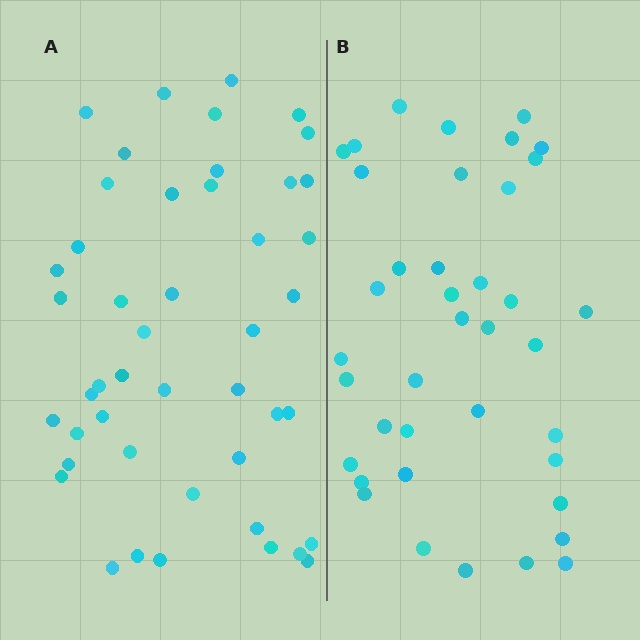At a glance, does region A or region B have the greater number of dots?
Region A (the left region) has more dots.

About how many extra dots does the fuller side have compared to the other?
Region A has roughly 8 or so more dots than region B.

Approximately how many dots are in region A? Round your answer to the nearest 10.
About 50 dots. (The exact count is 46, which rounds to 50.)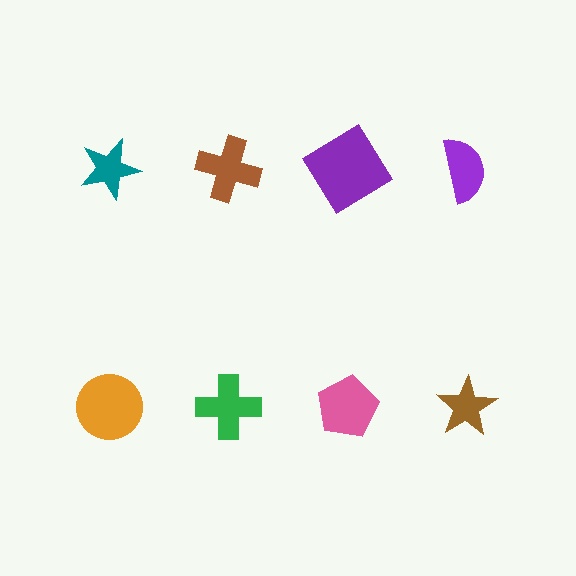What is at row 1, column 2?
A brown cross.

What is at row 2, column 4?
A brown star.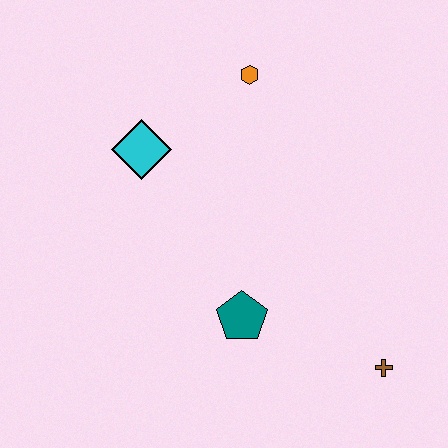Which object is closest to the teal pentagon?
The brown cross is closest to the teal pentagon.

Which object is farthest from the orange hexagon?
The brown cross is farthest from the orange hexagon.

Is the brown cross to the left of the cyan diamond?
No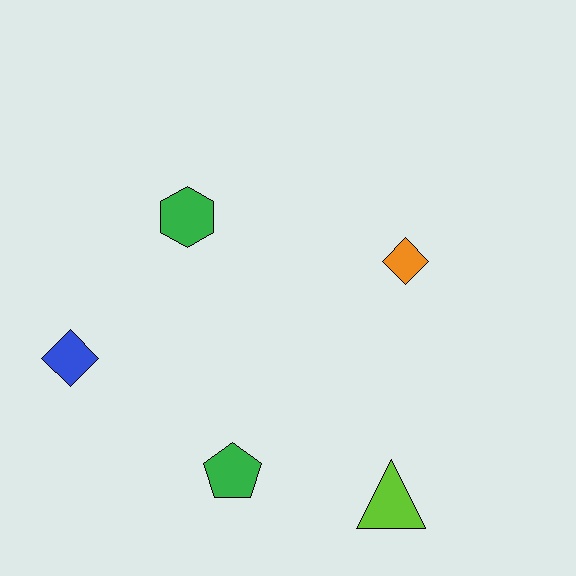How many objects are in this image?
There are 5 objects.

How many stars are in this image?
There are no stars.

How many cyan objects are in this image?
There are no cyan objects.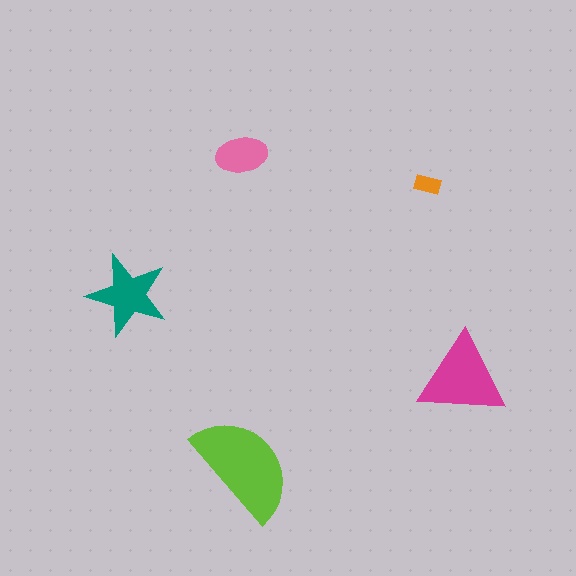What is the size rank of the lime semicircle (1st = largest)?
1st.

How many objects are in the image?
There are 5 objects in the image.